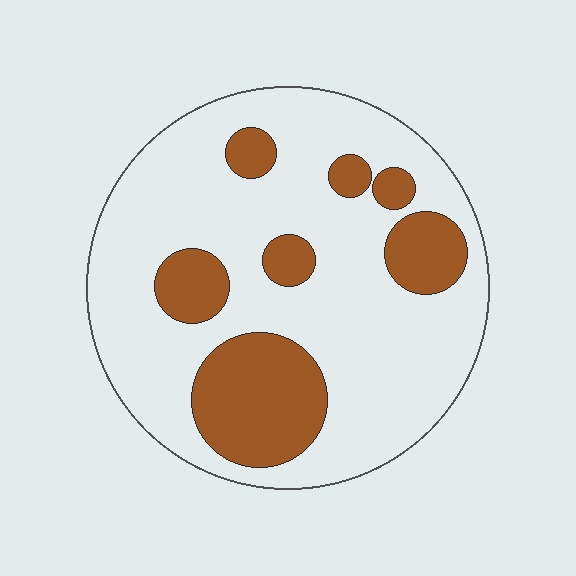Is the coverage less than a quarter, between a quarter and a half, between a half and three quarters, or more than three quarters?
Between a quarter and a half.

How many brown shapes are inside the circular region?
7.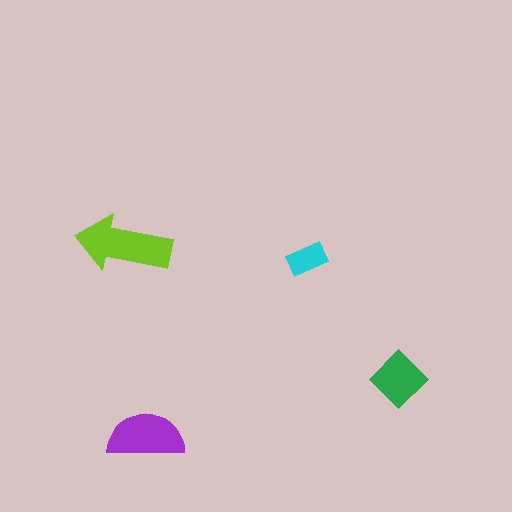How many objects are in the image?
There are 4 objects in the image.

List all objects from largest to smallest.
The lime arrow, the purple semicircle, the green diamond, the cyan rectangle.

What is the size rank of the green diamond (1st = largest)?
3rd.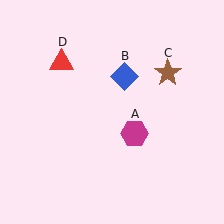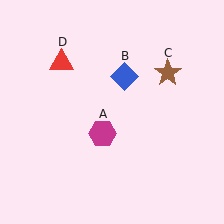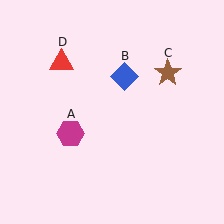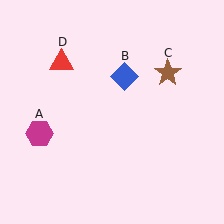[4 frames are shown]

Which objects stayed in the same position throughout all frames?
Blue diamond (object B) and brown star (object C) and red triangle (object D) remained stationary.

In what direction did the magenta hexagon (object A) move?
The magenta hexagon (object A) moved left.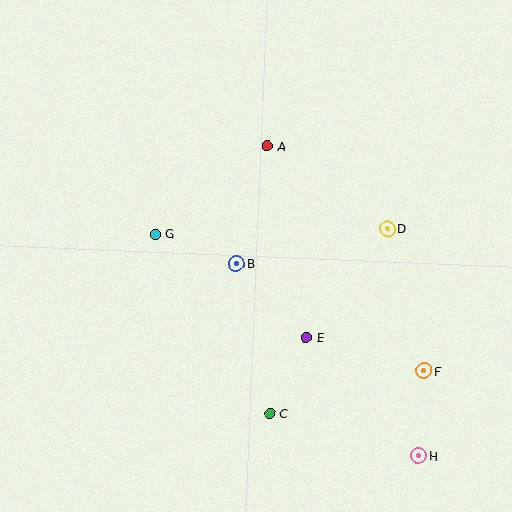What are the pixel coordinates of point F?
Point F is at (424, 371).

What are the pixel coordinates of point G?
Point G is at (155, 234).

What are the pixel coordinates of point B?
Point B is at (236, 263).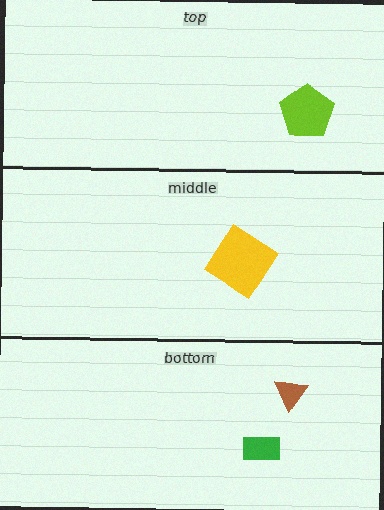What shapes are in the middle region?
The yellow diamond.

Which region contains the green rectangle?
The bottom region.